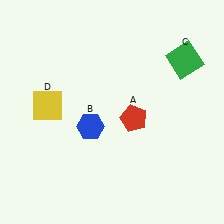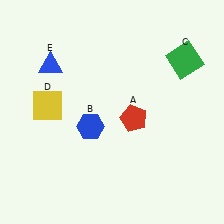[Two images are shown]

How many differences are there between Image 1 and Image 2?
There is 1 difference between the two images.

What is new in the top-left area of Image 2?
A blue triangle (E) was added in the top-left area of Image 2.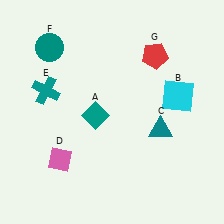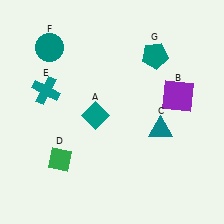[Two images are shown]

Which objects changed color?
B changed from cyan to purple. D changed from pink to green. G changed from red to teal.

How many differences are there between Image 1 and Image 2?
There are 3 differences between the two images.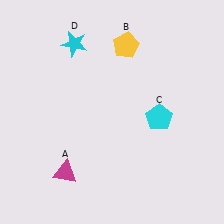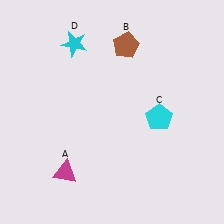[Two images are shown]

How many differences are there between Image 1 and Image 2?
There is 1 difference between the two images.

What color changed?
The pentagon (B) changed from yellow in Image 1 to brown in Image 2.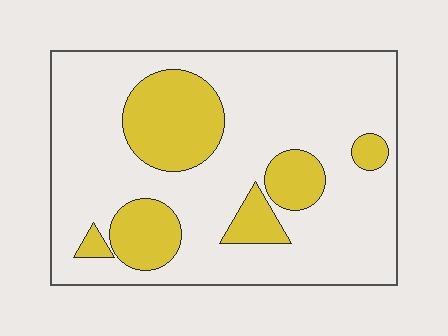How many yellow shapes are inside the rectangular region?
6.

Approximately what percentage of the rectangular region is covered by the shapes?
Approximately 25%.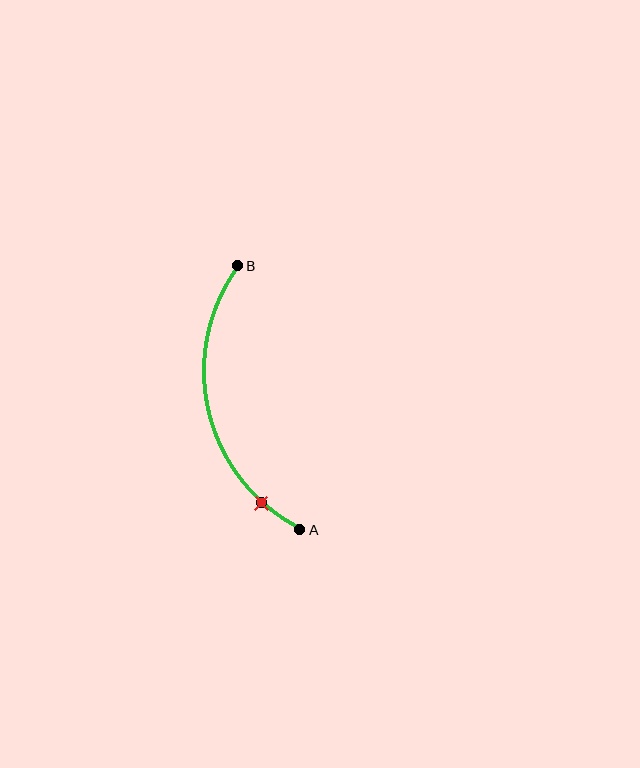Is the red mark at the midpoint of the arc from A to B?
No. The red mark lies on the arc but is closer to endpoint A. The arc midpoint would be at the point on the curve equidistant along the arc from both A and B.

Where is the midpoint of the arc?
The arc midpoint is the point on the curve farthest from the straight line joining A and B. It sits to the left of that line.